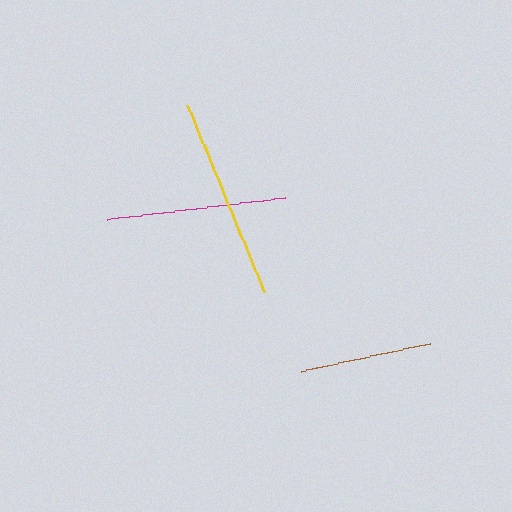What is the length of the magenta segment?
The magenta segment is approximately 179 pixels long.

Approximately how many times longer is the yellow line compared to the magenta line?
The yellow line is approximately 1.1 times the length of the magenta line.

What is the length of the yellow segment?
The yellow segment is approximately 201 pixels long.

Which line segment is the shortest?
The brown line is the shortest at approximately 133 pixels.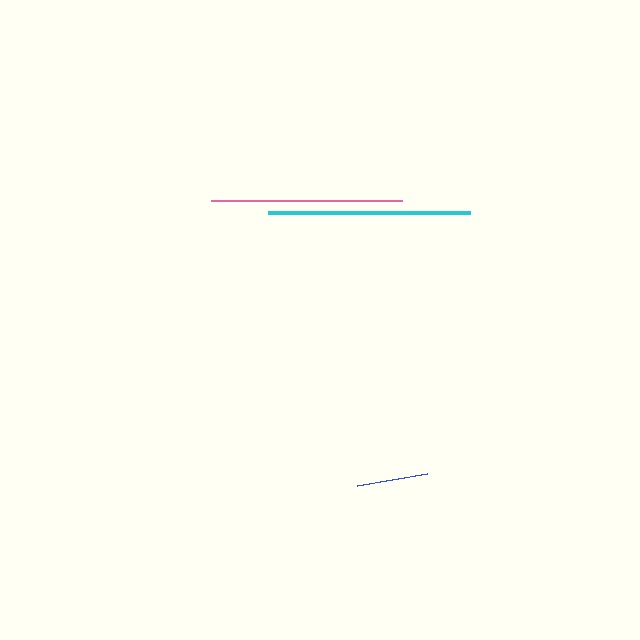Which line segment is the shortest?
The blue line is the shortest at approximately 71 pixels.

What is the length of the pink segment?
The pink segment is approximately 191 pixels long.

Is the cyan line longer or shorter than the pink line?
The cyan line is longer than the pink line.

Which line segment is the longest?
The cyan line is the longest at approximately 203 pixels.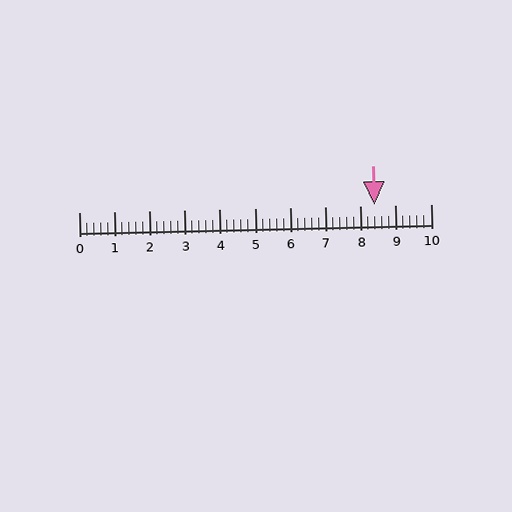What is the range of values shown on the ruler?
The ruler shows values from 0 to 10.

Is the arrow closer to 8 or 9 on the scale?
The arrow is closer to 8.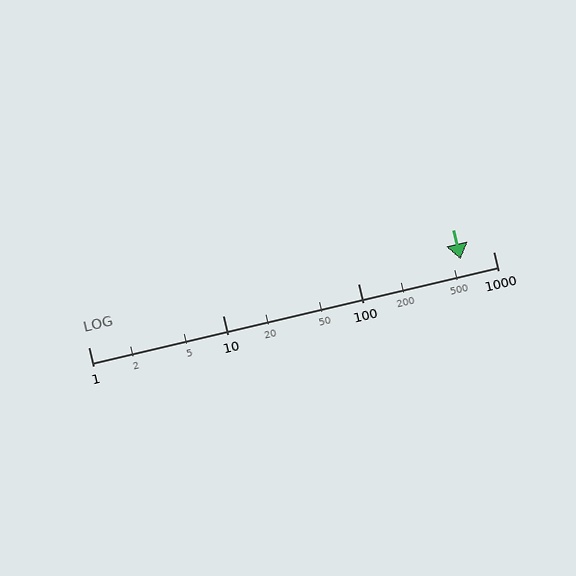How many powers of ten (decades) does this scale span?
The scale spans 3 decades, from 1 to 1000.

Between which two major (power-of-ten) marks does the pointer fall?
The pointer is between 100 and 1000.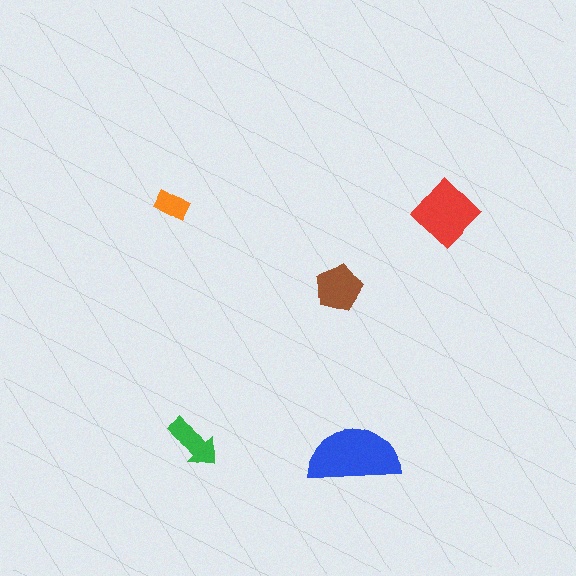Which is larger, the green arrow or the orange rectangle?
The green arrow.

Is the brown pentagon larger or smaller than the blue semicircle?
Smaller.